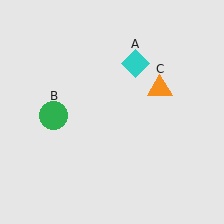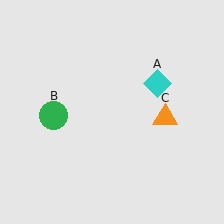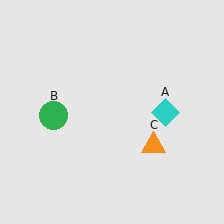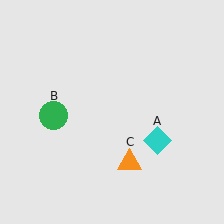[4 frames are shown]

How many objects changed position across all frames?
2 objects changed position: cyan diamond (object A), orange triangle (object C).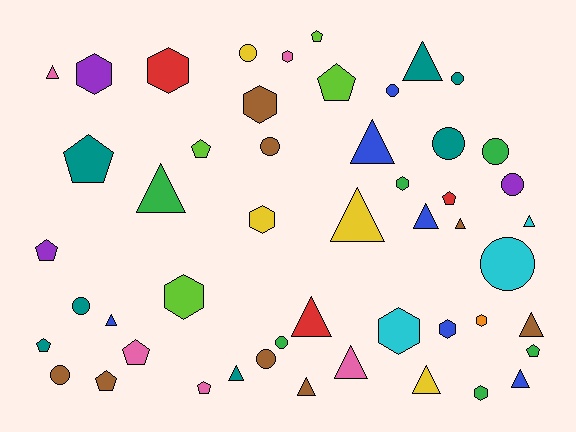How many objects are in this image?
There are 50 objects.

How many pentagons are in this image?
There are 11 pentagons.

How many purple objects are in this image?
There are 3 purple objects.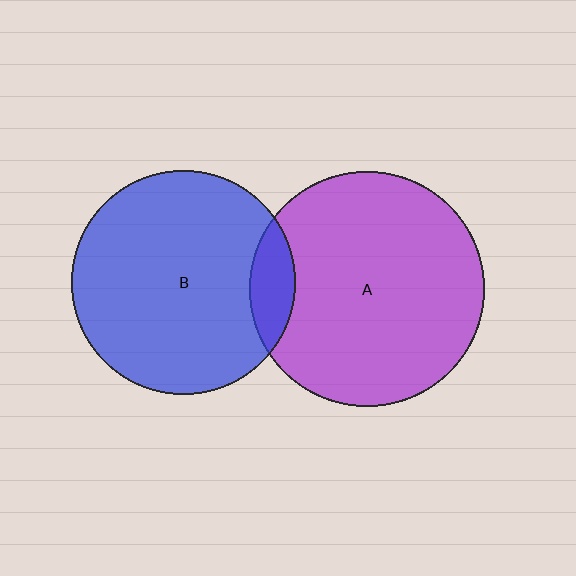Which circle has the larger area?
Circle A (purple).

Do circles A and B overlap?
Yes.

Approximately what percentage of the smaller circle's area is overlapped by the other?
Approximately 10%.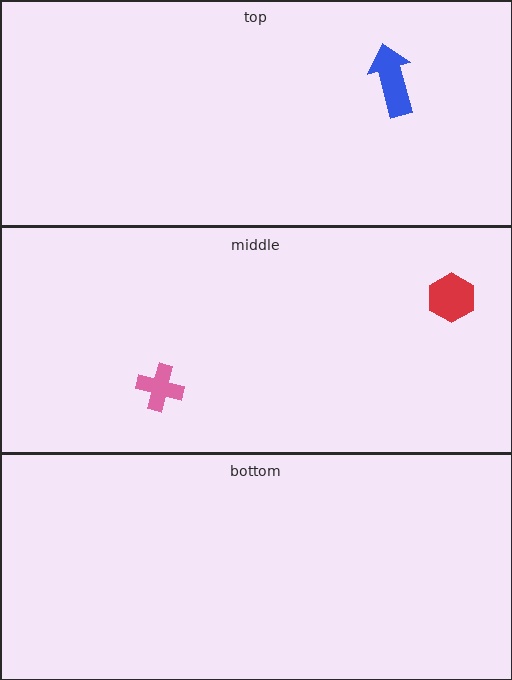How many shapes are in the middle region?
2.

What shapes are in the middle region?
The red hexagon, the pink cross.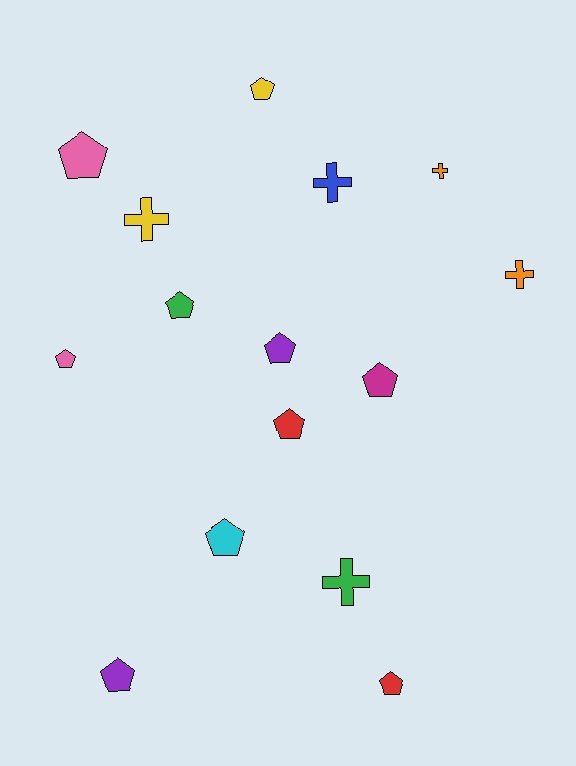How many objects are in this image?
There are 15 objects.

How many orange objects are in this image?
There are 2 orange objects.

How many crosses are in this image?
There are 5 crosses.